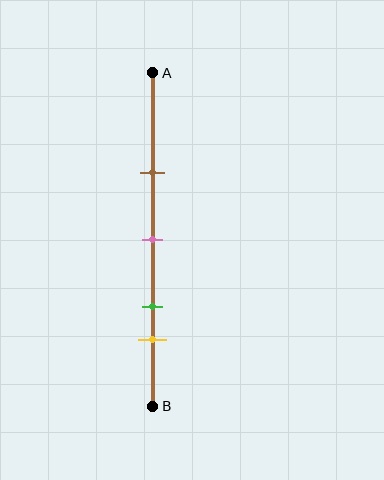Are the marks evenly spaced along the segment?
No, the marks are not evenly spaced.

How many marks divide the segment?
There are 4 marks dividing the segment.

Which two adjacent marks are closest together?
The green and yellow marks are the closest adjacent pair.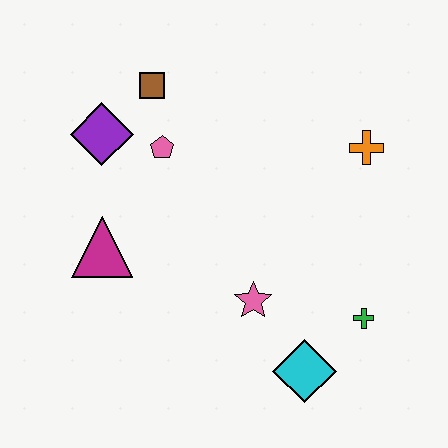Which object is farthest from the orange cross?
The magenta triangle is farthest from the orange cross.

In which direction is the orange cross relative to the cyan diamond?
The orange cross is above the cyan diamond.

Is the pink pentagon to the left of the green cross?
Yes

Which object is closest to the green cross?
The cyan diamond is closest to the green cross.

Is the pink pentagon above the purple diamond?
No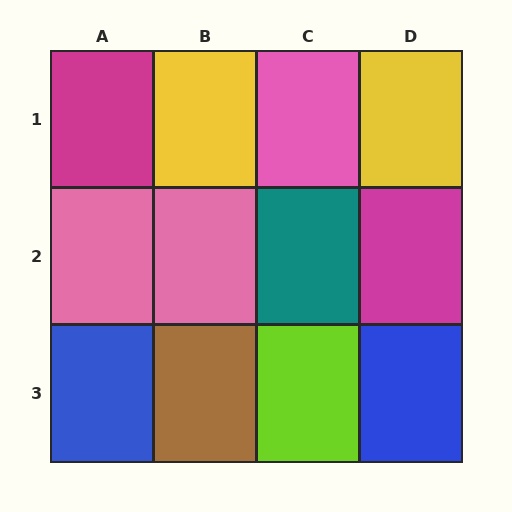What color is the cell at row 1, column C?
Pink.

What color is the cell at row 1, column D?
Yellow.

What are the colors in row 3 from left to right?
Blue, brown, lime, blue.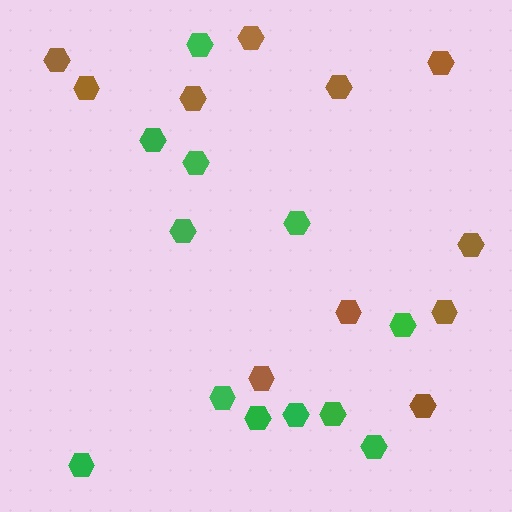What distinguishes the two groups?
There are 2 groups: one group of green hexagons (12) and one group of brown hexagons (11).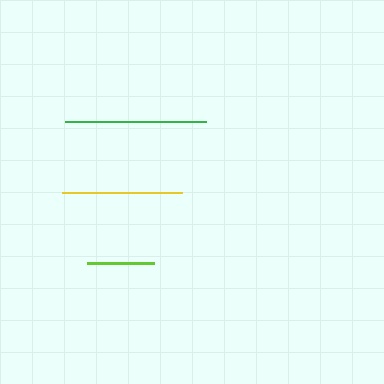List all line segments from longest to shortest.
From longest to shortest: green, yellow, lime.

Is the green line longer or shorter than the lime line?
The green line is longer than the lime line.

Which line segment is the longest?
The green line is the longest at approximately 141 pixels.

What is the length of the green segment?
The green segment is approximately 141 pixels long.